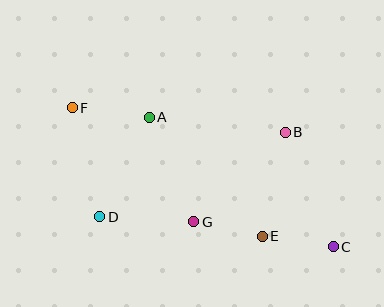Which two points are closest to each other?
Points E and G are closest to each other.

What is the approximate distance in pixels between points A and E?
The distance between A and E is approximately 164 pixels.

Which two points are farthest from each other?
Points C and F are farthest from each other.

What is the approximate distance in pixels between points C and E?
The distance between C and E is approximately 72 pixels.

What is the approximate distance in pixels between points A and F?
The distance between A and F is approximately 78 pixels.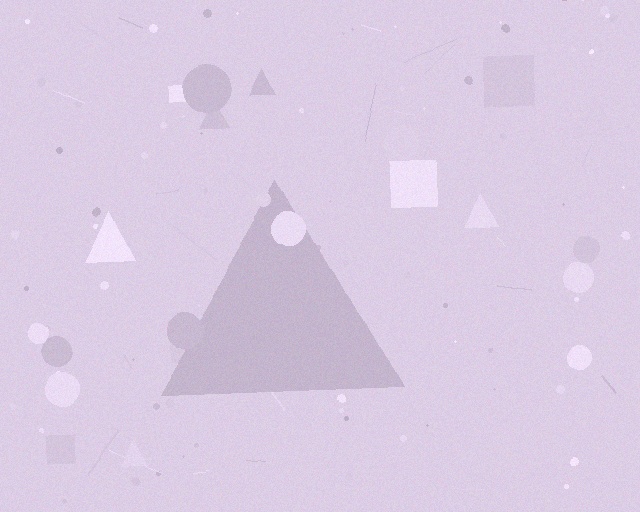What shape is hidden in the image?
A triangle is hidden in the image.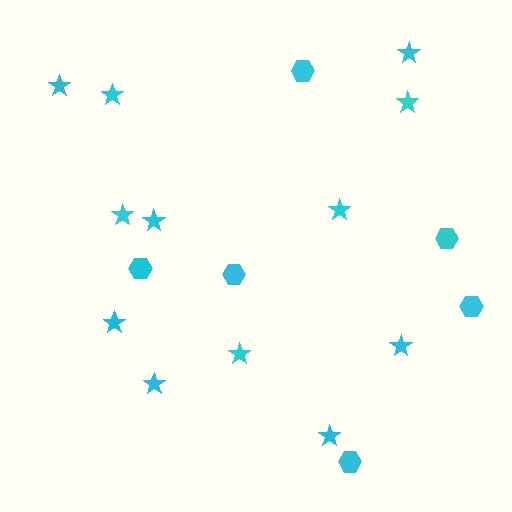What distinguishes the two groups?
There are 2 groups: one group of stars (12) and one group of hexagons (6).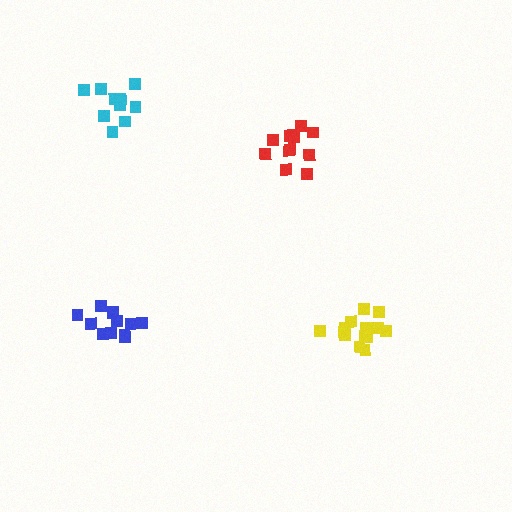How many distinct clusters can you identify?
There are 4 distinct clusters.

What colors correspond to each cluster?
The clusters are colored: blue, yellow, red, cyan.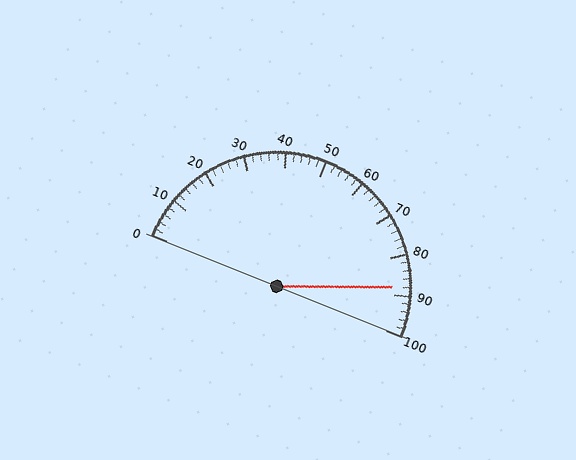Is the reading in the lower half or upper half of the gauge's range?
The reading is in the upper half of the range (0 to 100).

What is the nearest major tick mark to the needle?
The nearest major tick mark is 90.